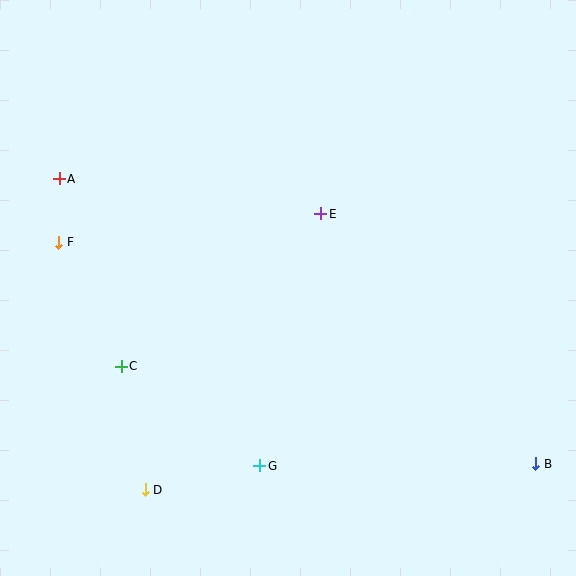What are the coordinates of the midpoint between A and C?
The midpoint between A and C is at (90, 273).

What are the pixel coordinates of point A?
Point A is at (59, 179).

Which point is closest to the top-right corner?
Point E is closest to the top-right corner.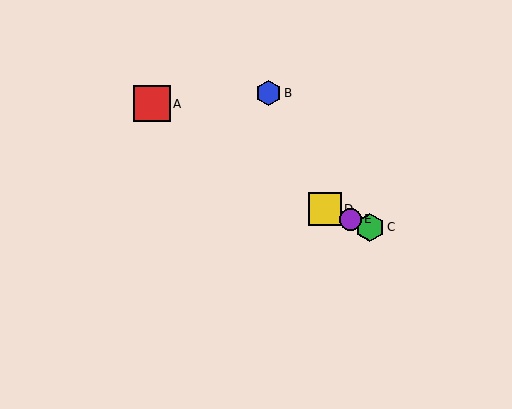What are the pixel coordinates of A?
Object A is at (152, 104).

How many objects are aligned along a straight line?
3 objects (C, D, E) are aligned along a straight line.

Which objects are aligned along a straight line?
Objects C, D, E are aligned along a straight line.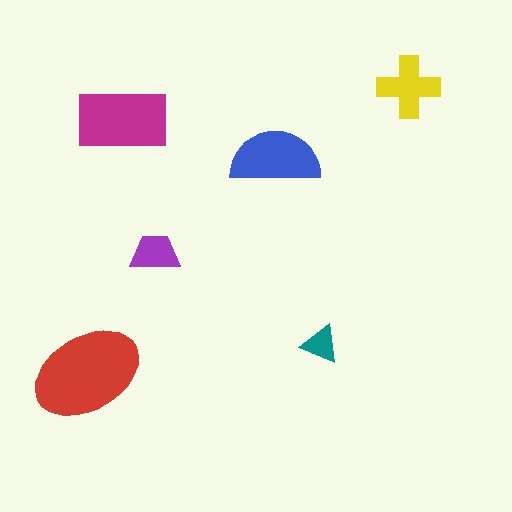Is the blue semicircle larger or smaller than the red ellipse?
Smaller.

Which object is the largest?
The red ellipse.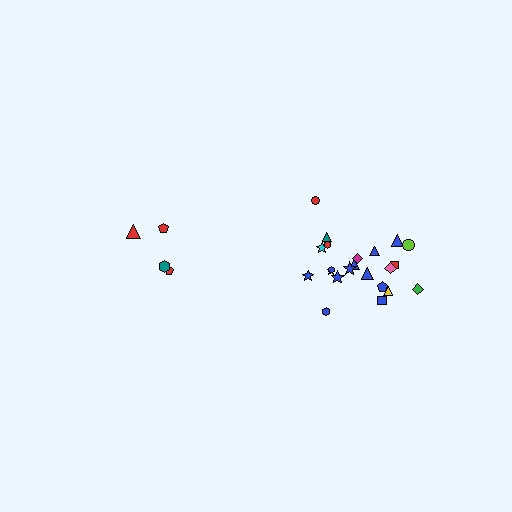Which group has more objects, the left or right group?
The right group.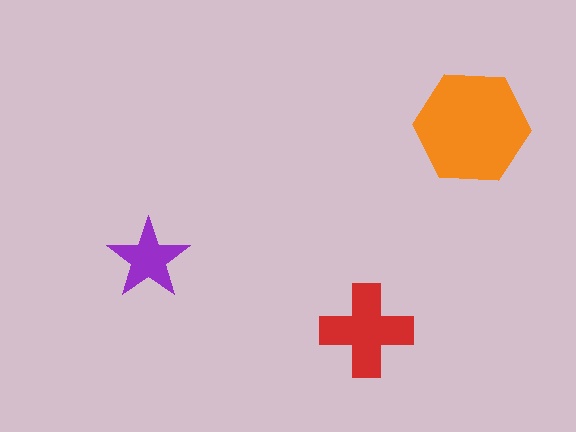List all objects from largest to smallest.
The orange hexagon, the red cross, the purple star.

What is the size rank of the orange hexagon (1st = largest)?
1st.